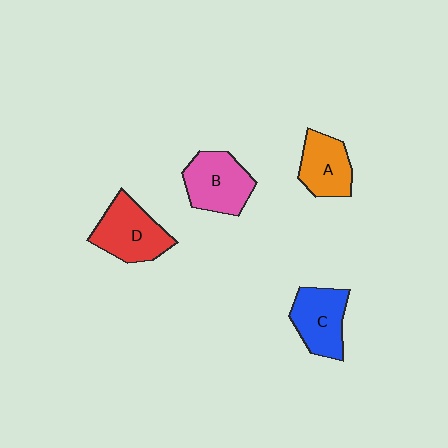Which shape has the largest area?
Shape D (red).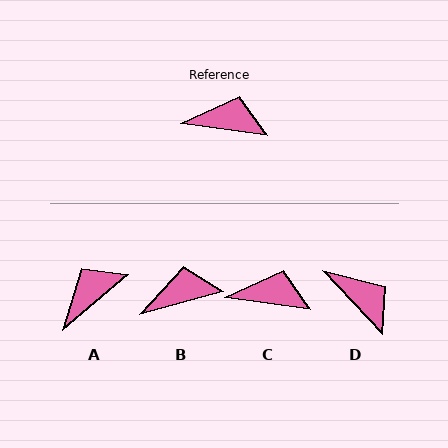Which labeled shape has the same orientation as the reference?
C.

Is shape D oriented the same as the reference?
No, it is off by about 39 degrees.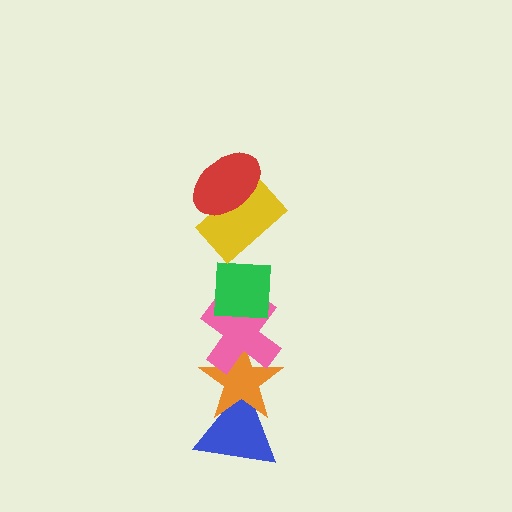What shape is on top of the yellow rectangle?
The red ellipse is on top of the yellow rectangle.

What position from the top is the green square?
The green square is 3rd from the top.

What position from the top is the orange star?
The orange star is 5th from the top.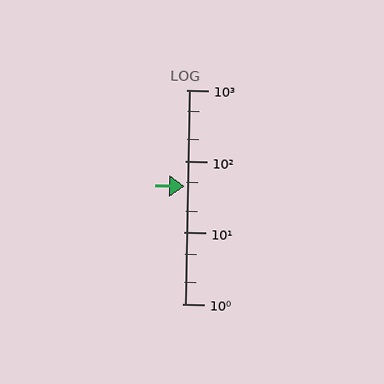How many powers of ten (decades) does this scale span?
The scale spans 3 decades, from 1 to 1000.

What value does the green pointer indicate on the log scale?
The pointer indicates approximately 45.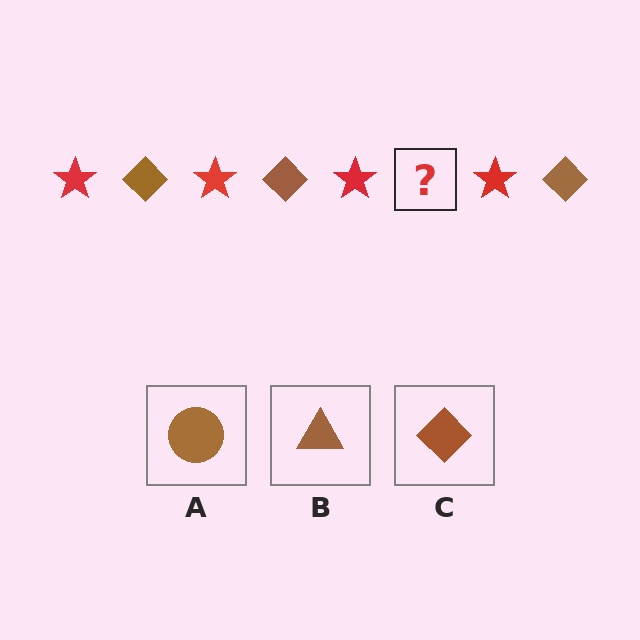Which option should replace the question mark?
Option C.